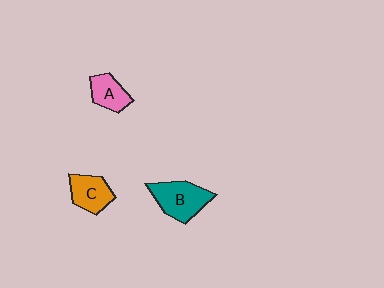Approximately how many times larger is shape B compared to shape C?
Approximately 1.3 times.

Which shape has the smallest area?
Shape A (pink).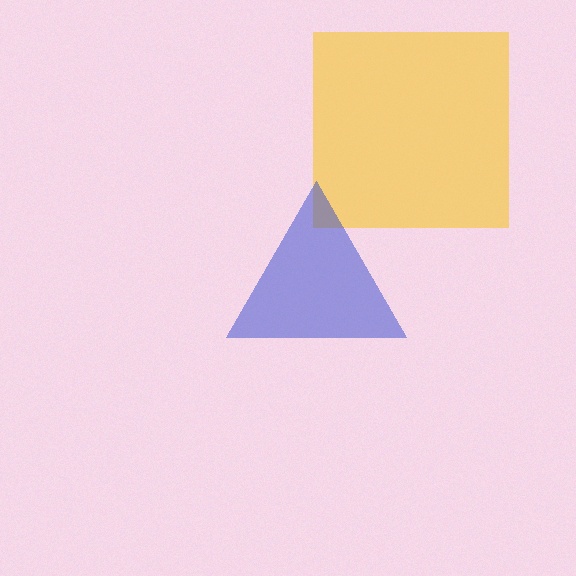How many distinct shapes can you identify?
There are 2 distinct shapes: a yellow square, a blue triangle.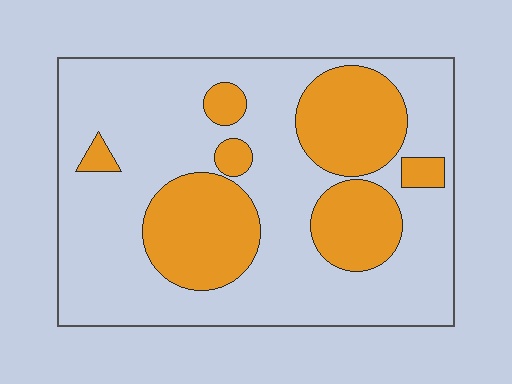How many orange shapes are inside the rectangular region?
7.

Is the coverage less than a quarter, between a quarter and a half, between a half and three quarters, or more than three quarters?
Between a quarter and a half.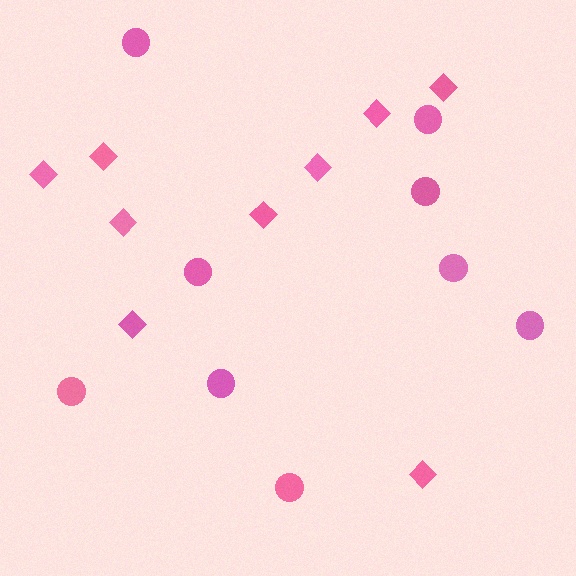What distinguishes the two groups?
There are 2 groups: one group of diamonds (9) and one group of circles (9).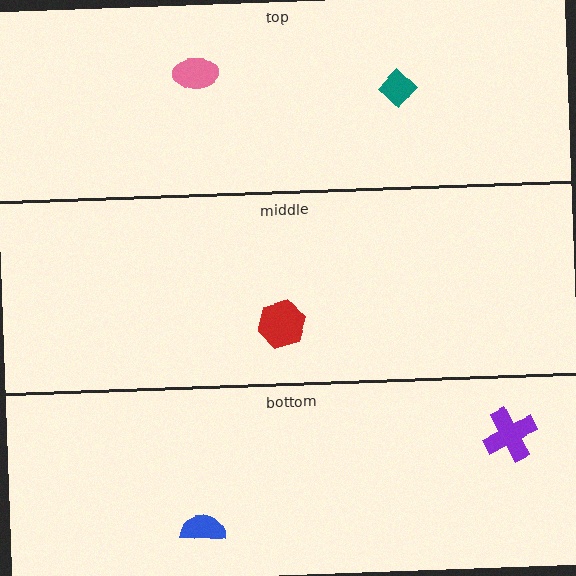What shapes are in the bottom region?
The blue semicircle, the purple cross.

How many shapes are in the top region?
2.